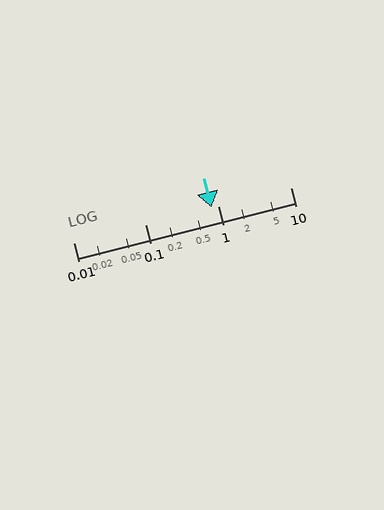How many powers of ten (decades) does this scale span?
The scale spans 3 decades, from 0.01 to 10.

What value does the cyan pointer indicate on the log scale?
The pointer indicates approximately 0.8.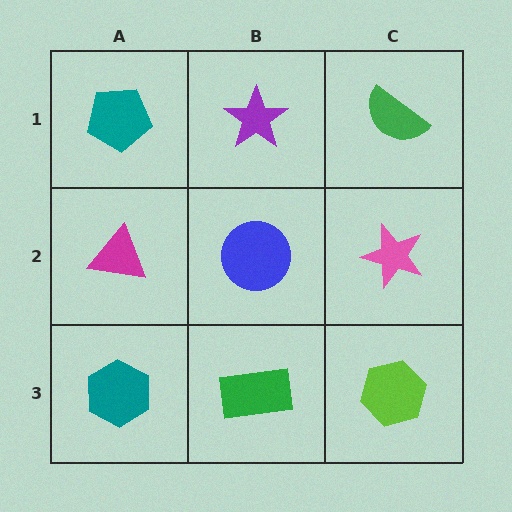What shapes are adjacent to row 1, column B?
A blue circle (row 2, column B), a teal pentagon (row 1, column A), a green semicircle (row 1, column C).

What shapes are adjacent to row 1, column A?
A magenta triangle (row 2, column A), a purple star (row 1, column B).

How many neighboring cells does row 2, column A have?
3.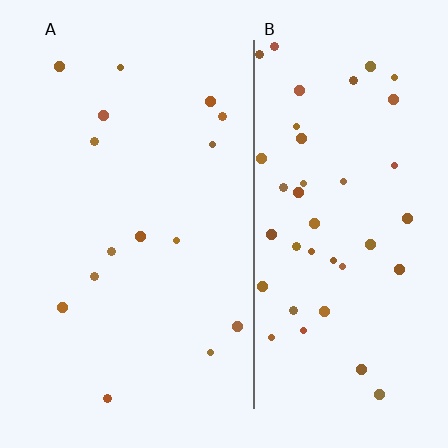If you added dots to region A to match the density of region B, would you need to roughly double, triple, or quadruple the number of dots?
Approximately triple.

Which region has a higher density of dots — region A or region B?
B (the right).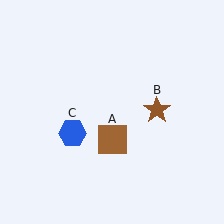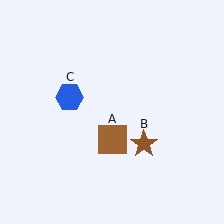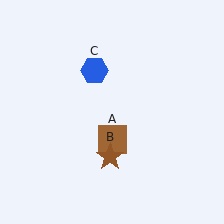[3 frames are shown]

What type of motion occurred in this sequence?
The brown star (object B), blue hexagon (object C) rotated clockwise around the center of the scene.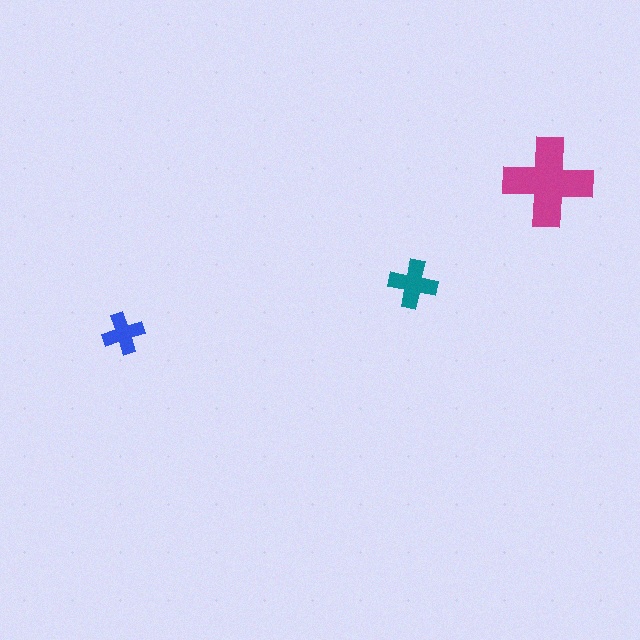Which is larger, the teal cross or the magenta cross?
The magenta one.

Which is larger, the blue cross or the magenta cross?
The magenta one.